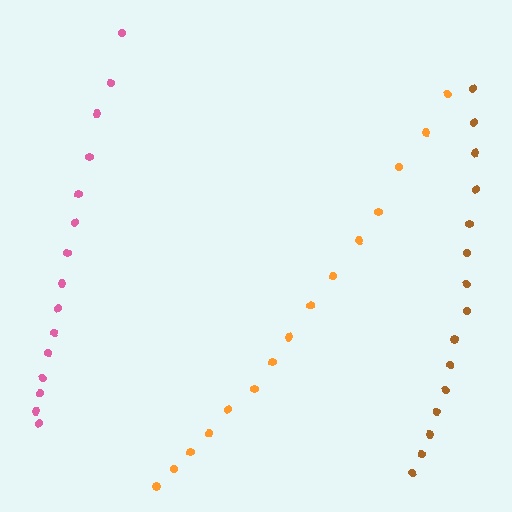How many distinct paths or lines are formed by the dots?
There are 3 distinct paths.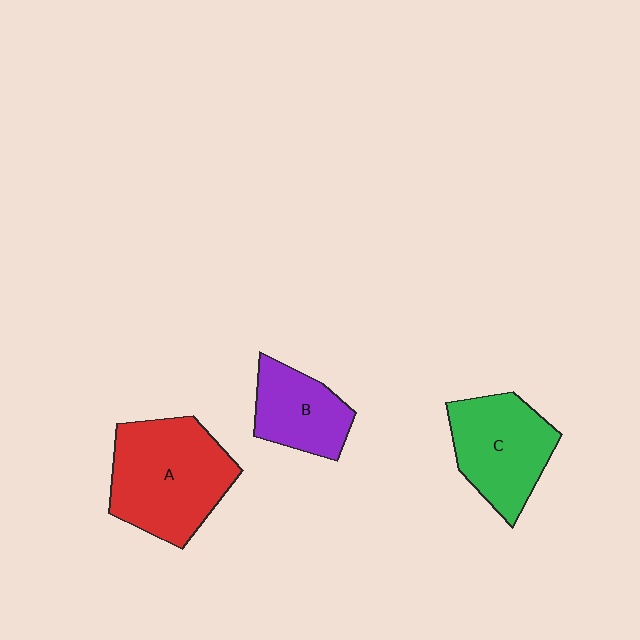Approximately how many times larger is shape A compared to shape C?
Approximately 1.3 times.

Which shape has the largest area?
Shape A (red).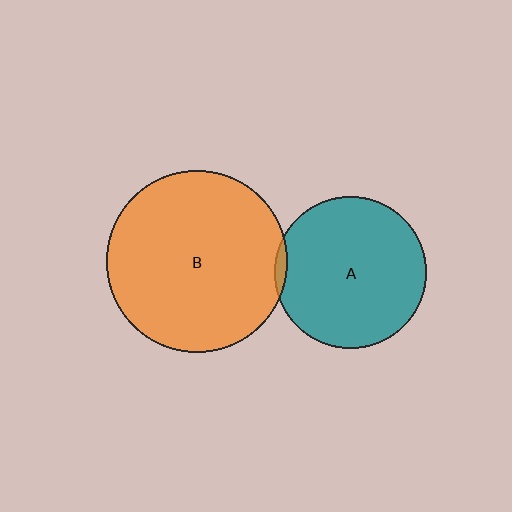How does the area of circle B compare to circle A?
Approximately 1.4 times.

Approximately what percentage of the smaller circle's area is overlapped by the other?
Approximately 5%.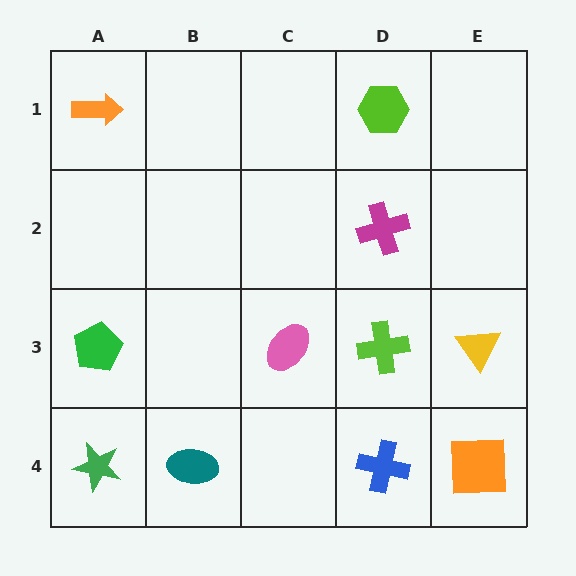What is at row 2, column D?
A magenta cross.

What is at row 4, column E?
An orange square.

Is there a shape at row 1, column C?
No, that cell is empty.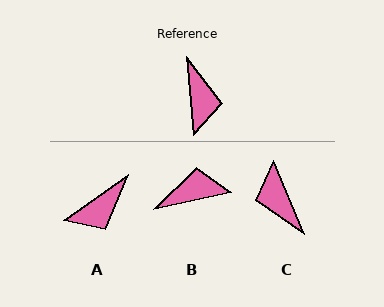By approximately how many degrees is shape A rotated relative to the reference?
Approximately 60 degrees clockwise.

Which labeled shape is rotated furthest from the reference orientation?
C, about 162 degrees away.